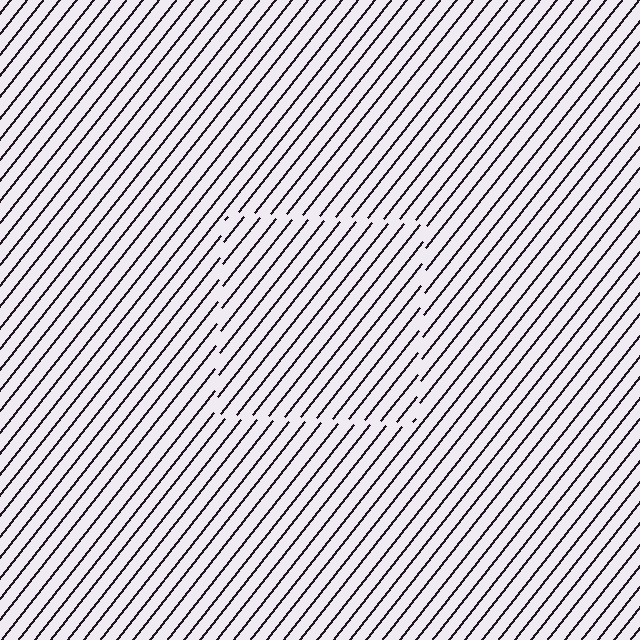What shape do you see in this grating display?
An illusory square. The interior of the shape contains the same grating, shifted by half a period — the contour is defined by the phase discontinuity where line-ends from the inner and outer gratings abut.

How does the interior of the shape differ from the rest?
The interior of the shape contains the same grating, shifted by half a period — the contour is defined by the phase discontinuity where line-ends from the inner and outer gratings abut.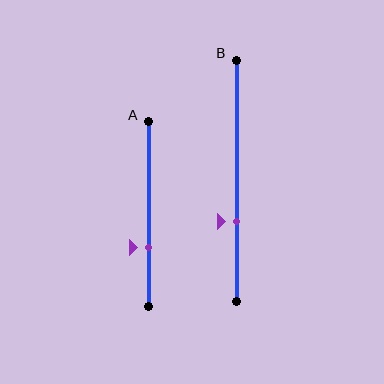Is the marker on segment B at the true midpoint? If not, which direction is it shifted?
No, the marker on segment B is shifted downward by about 17% of the segment length.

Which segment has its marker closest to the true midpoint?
Segment B has its marker closest to the true midpoint.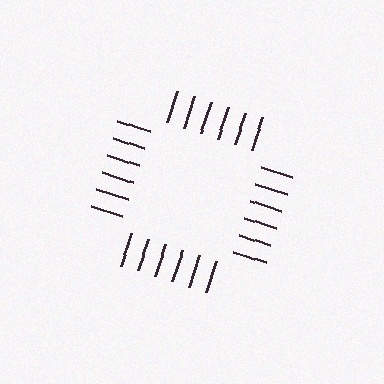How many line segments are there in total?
24 — 6 along each of the 4 edges.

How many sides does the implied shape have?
4 sides — the line-ends trace a square.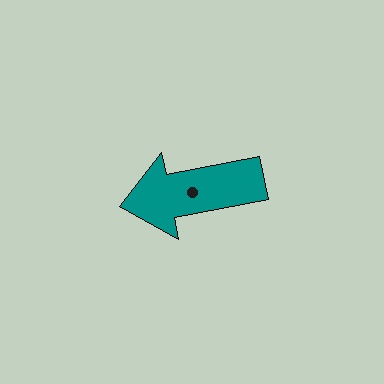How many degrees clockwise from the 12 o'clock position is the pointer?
Approximately 259 degrees.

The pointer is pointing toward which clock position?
Roughly 9 o'clock.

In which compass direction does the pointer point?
West.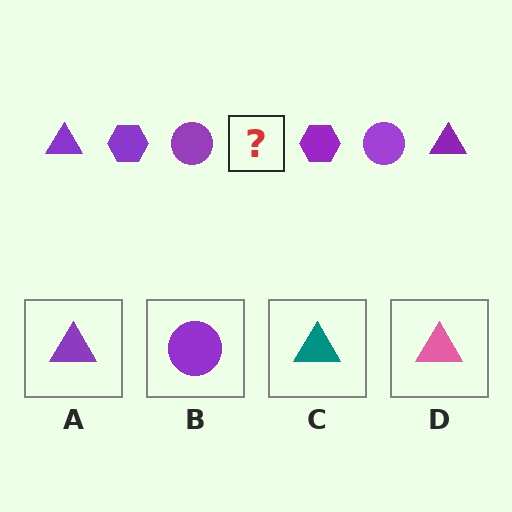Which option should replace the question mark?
Option A.